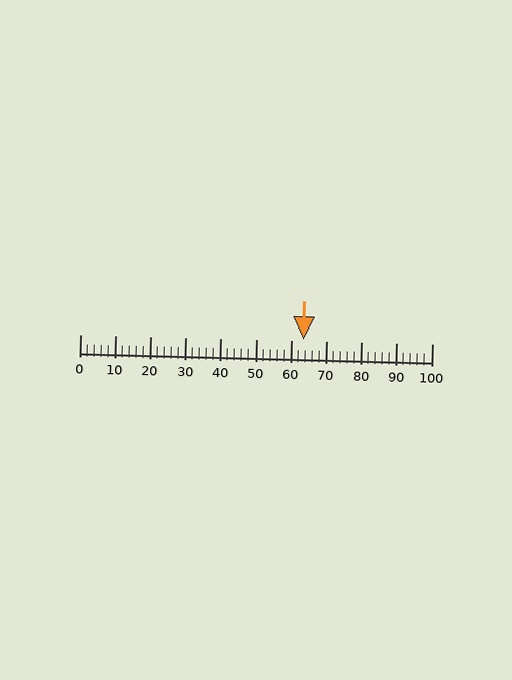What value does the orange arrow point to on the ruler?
The orange arrow points to approximately 64.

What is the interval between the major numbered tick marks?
The major tick marks are spaced 10 units apart.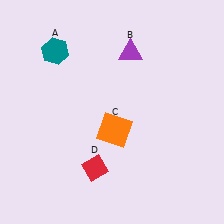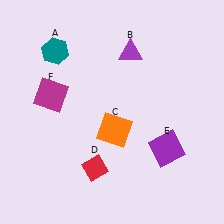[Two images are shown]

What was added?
A purple square (E), a magenta square (F) were added in Image 2.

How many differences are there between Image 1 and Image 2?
There are 2 differences between the two images.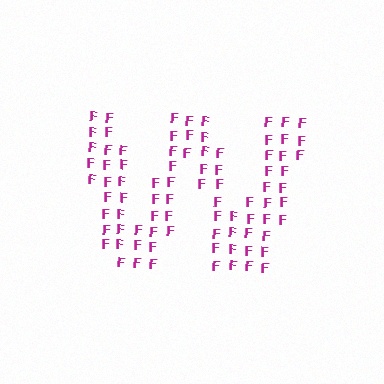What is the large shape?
The large shape is the letter W.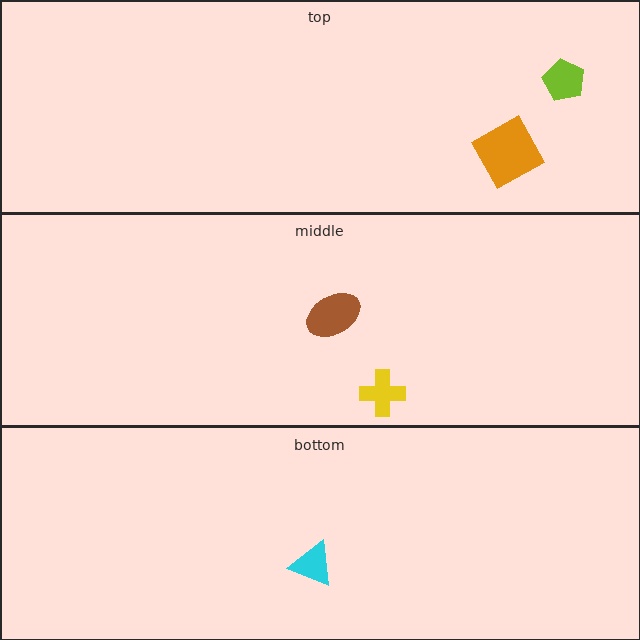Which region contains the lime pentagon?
The top region.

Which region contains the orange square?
The top region.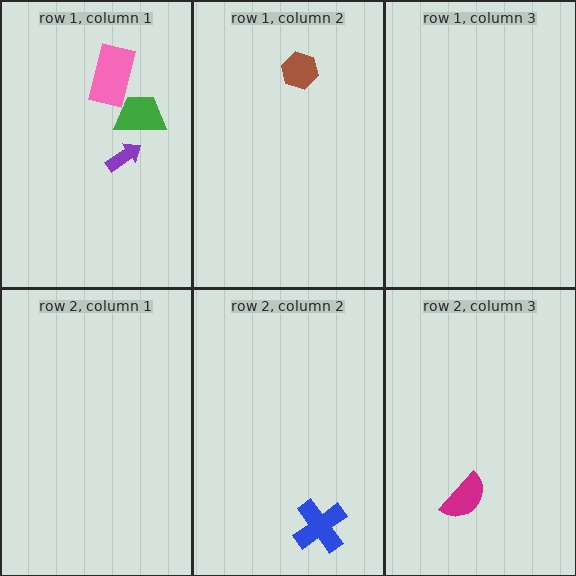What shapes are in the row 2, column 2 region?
The blue cross.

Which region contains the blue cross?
The row 2, column 2 region.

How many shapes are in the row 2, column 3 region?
1.